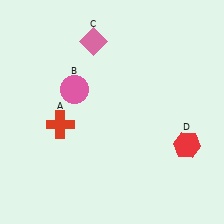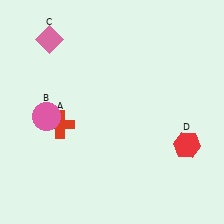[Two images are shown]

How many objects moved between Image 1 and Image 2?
2 objects moved between the two images.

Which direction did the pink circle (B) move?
The pink circle (B) moved left.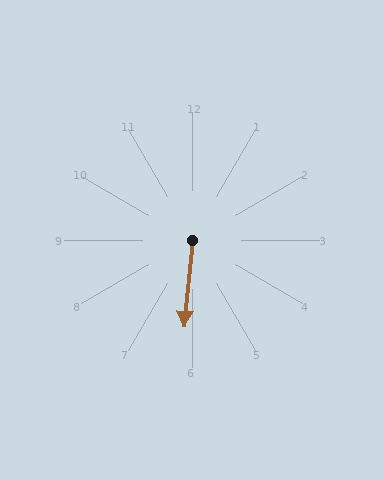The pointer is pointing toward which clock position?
Roughly 6 o'clock.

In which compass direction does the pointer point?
South.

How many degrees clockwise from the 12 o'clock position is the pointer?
Approximately 186 degrees.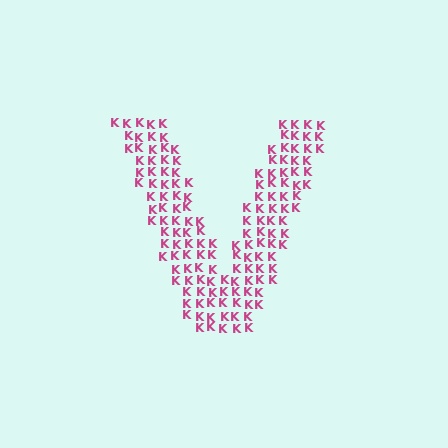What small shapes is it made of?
It is made of small letter K's.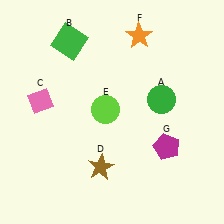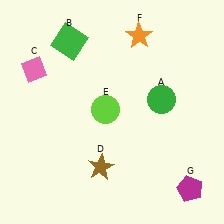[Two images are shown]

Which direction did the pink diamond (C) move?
The pink diamond (C) moved up.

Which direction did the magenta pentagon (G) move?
The magenta pentagon (G) moved down.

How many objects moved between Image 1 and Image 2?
2 objects moved between the two images.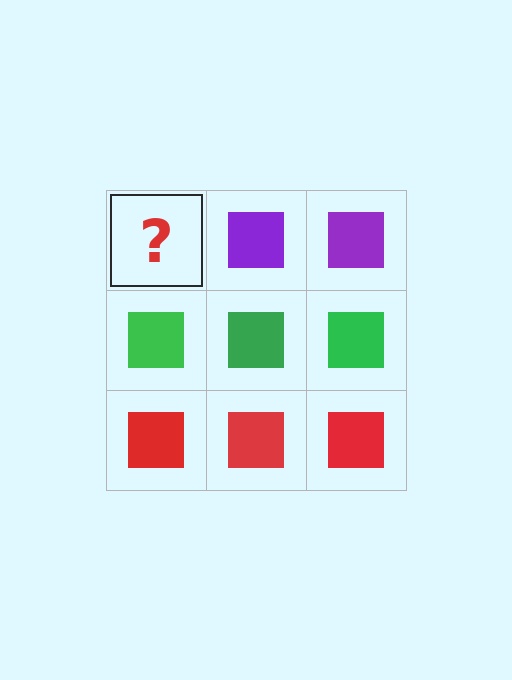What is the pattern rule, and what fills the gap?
The rule is that each row has a consistent color. The gap should be filled with a purple square.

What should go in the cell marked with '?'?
The missing cell should contain a purple square.